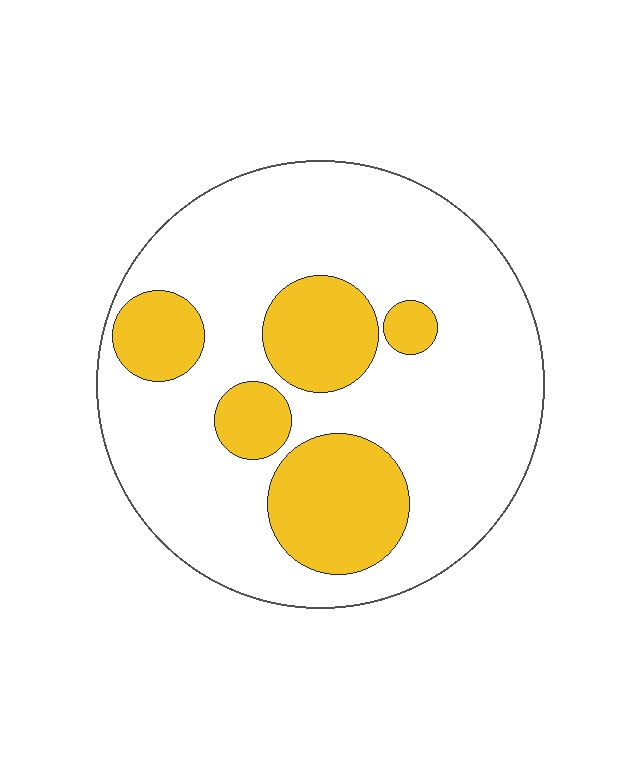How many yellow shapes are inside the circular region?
5.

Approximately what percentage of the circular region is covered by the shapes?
Approximately 25%.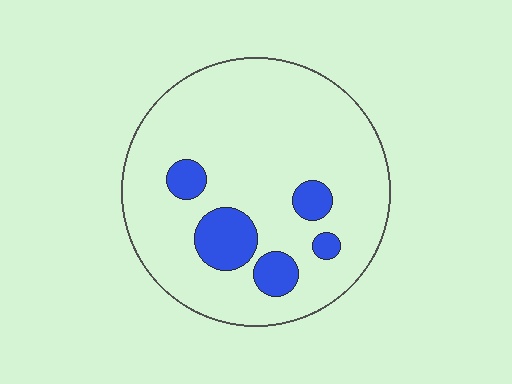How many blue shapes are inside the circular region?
5.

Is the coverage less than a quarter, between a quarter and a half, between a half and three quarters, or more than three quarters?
Less than a quarter.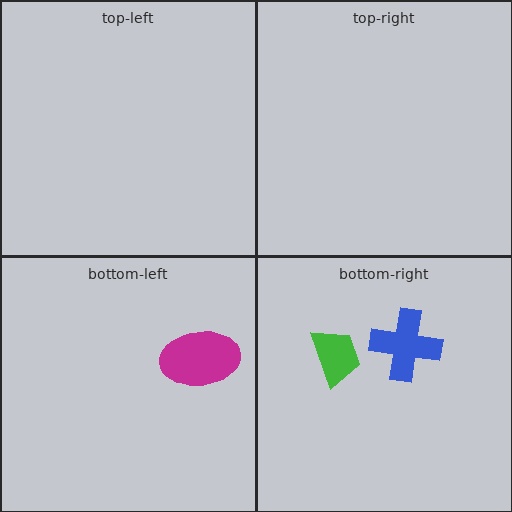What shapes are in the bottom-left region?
The magenta ellipse.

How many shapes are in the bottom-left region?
1.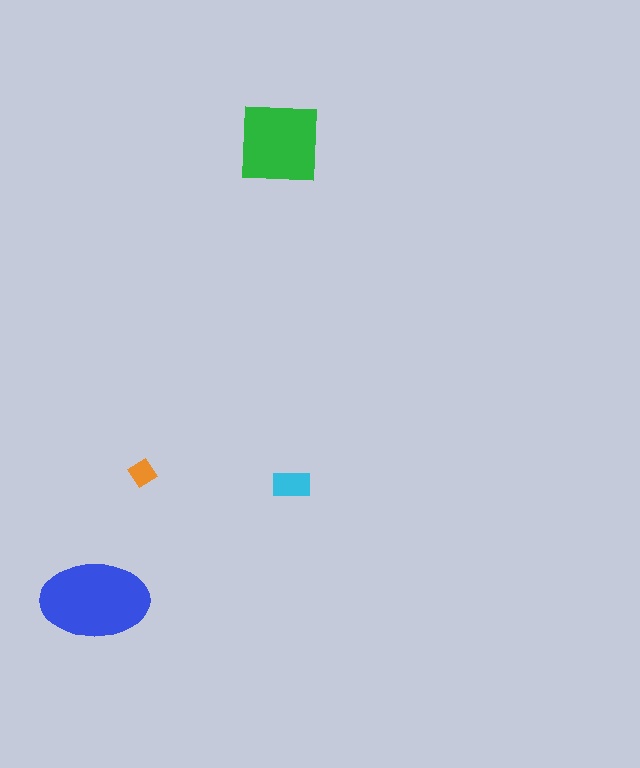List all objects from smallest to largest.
The orange diamond, the cyan rectangle, the green square, the blue ellipse.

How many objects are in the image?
There are 4 objects in the image.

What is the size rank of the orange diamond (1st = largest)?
4th.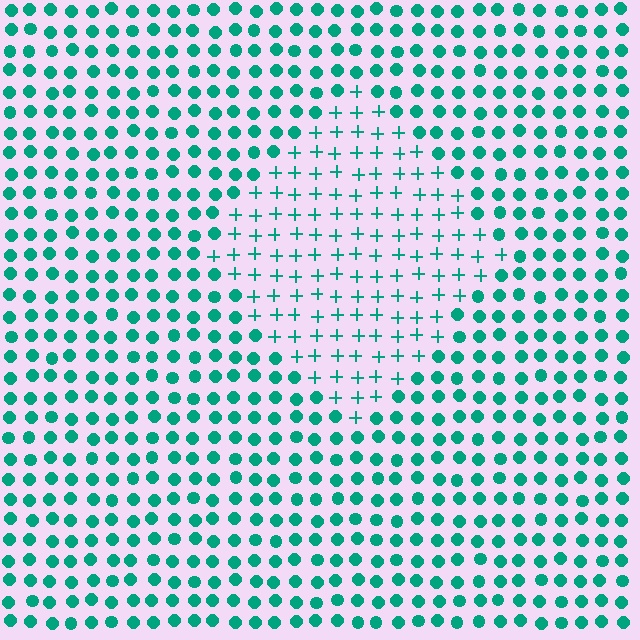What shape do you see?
I see a diamond.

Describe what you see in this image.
The image is filled with small teal elements arranged in a uniform grid. A diamond-shaped region contains plus signs, while the surrounding area contains circles. The boundary is defined purely by the change in element shape.